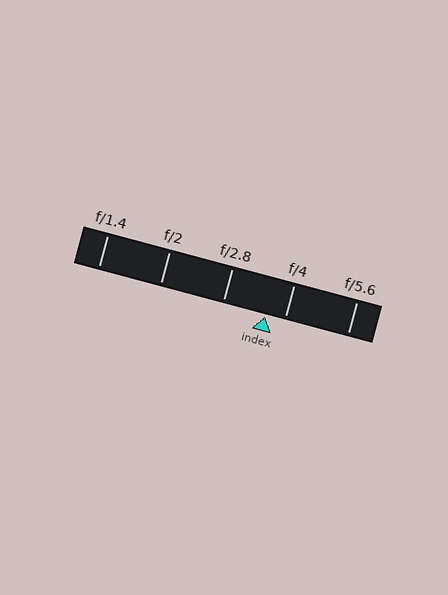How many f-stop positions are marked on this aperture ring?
There are 5 f-stop positions marked.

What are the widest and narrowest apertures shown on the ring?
The widest aperture shown is f/1.4 and the narrowest is f/5.6.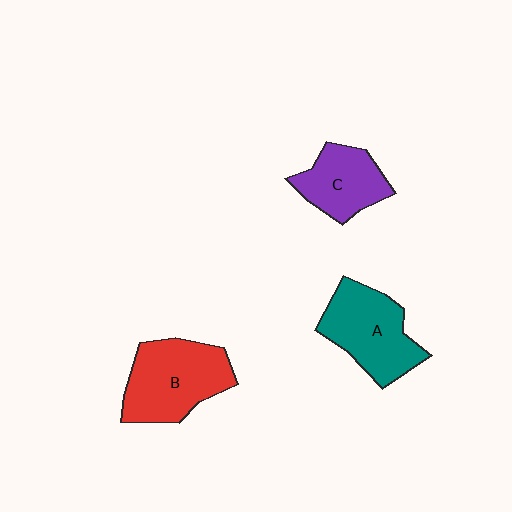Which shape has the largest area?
Shape B (red).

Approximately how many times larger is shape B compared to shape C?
Approximately 1.4 times.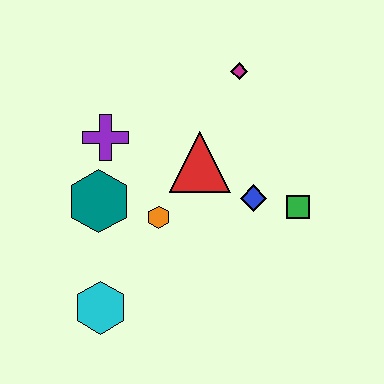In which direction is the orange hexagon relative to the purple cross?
The orange hexagon is below the purple cross.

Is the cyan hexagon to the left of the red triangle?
Yes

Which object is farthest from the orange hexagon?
The magenta diamond is farthest from the orange hexagon.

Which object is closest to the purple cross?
The teal hexagon is closest to the purple cross.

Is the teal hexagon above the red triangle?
No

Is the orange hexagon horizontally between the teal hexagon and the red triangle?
Yes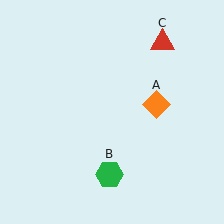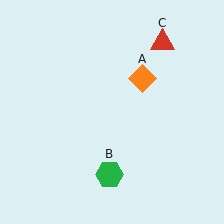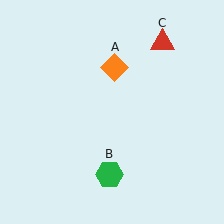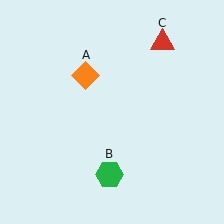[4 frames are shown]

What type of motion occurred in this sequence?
The orange diamond (object A) rotated counterclockwise around the center of the scene.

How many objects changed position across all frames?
1 object changed position: orange diamond (object A).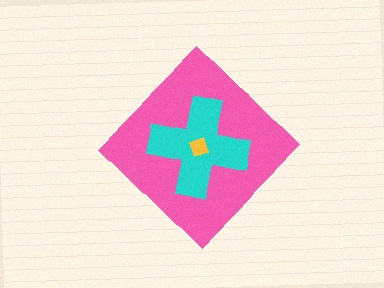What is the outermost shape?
The pink diamond.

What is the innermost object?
The yellow square.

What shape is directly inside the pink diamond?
The cyan cross.